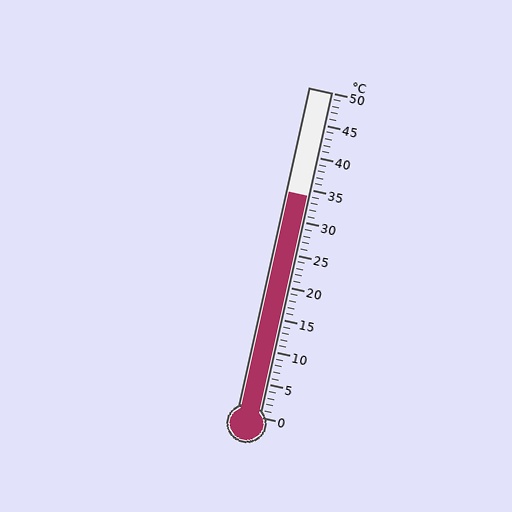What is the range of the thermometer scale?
The thermometer scale ranges from 0°C to 50°C.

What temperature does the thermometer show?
The thermometer shows approximately 34°C.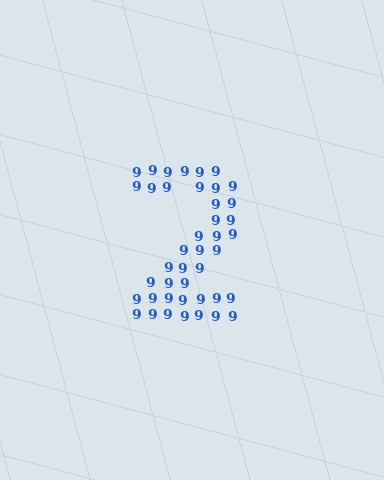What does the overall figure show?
The overall figure shows the digit 2.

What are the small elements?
The small elements are digit 9's.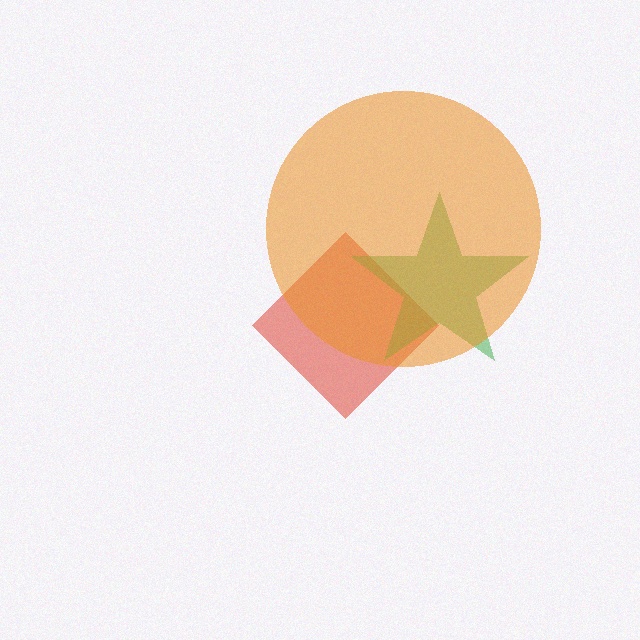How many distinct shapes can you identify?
There are 3 distinct shapes: a red diamond, a green star, an orange circle.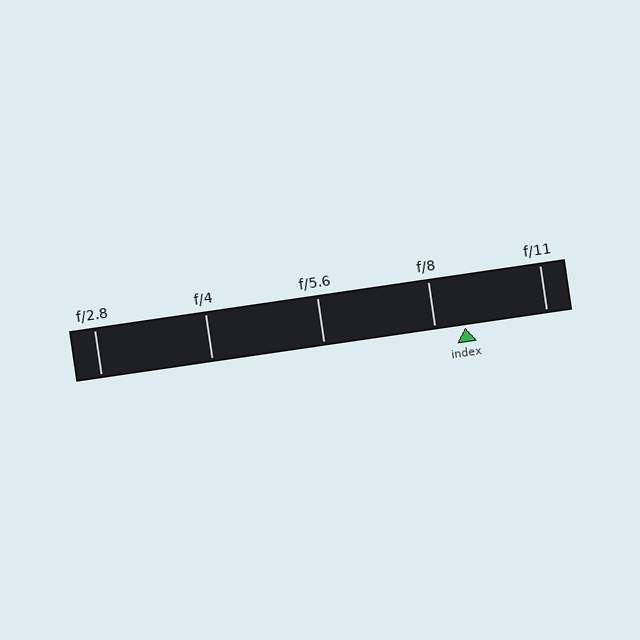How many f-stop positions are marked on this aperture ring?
There are 5 f-stop positions marked.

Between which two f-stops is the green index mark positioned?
The index mark is between f/8 and f/11.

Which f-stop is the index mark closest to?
The index mark is closest to f/8.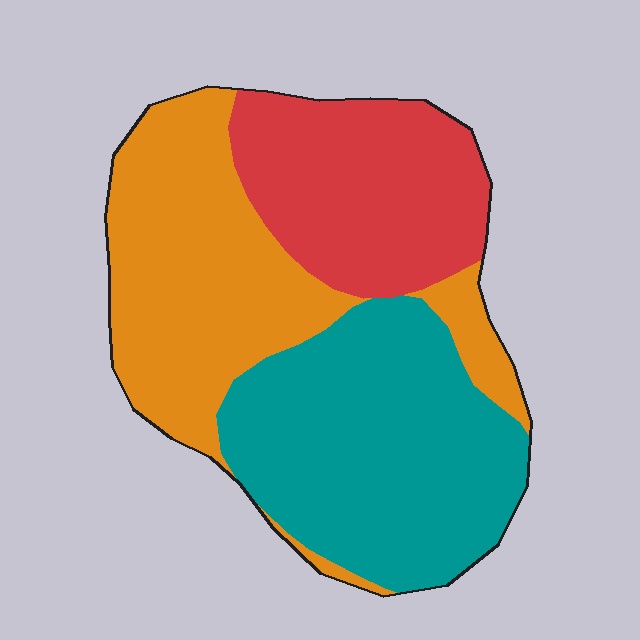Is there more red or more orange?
Orange.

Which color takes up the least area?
Red, at roughly 25%.